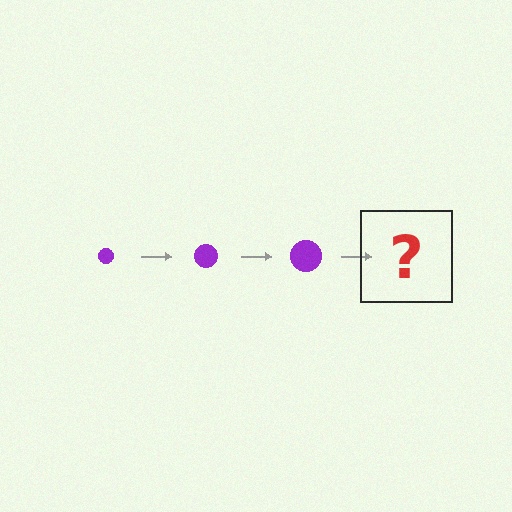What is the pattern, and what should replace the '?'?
The pattern is that the circle gets progressively larger each step. The '?' should be a purple circle, larger than the previous one.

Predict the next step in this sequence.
The next step is a purple circle, larger than the previous one.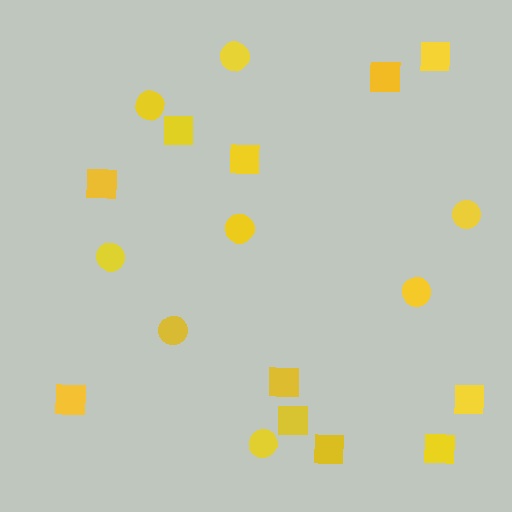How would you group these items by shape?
There are 2 groups: one group of circles (8) and one group of squares (11).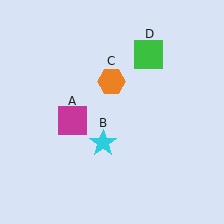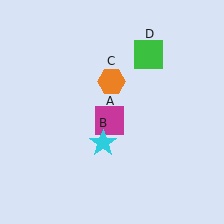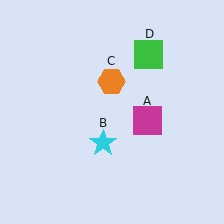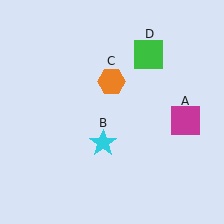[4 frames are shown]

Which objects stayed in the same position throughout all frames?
Cyan star (object B) and orange hexagon (object C) and green square (object D) remained stationary.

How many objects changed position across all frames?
1 object changed position: magenta square (object A).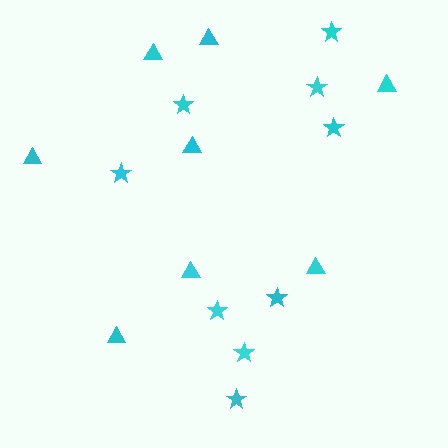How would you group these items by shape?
There are 2 groups: one group of stars (9) and one group of triangles (8).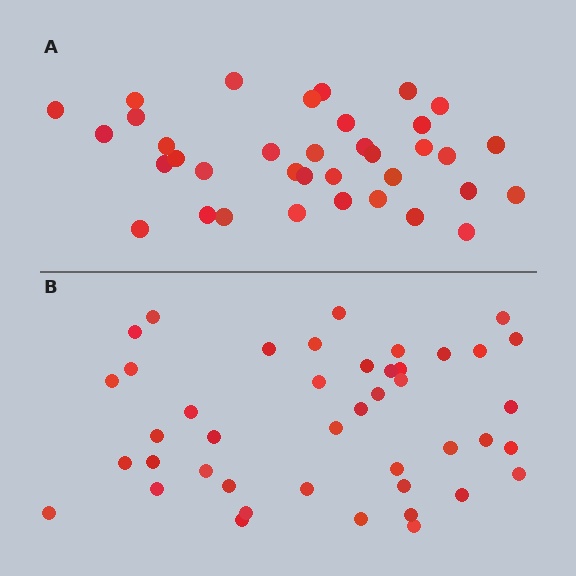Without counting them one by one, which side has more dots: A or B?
Region B (the bottom region) has more dots.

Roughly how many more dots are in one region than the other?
Region B has roughly 8 or so more dots than region A.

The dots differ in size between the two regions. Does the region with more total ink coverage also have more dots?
No. Region A has more total ink coverage because its dots are larger, but region B actually contains more individual dots. Total area can be misleading — the number of items is what matters here.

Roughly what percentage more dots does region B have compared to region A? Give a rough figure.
About 20% more.